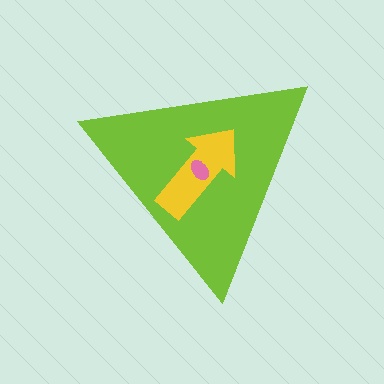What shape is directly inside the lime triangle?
The yellow arrow.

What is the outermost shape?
The lime triangle.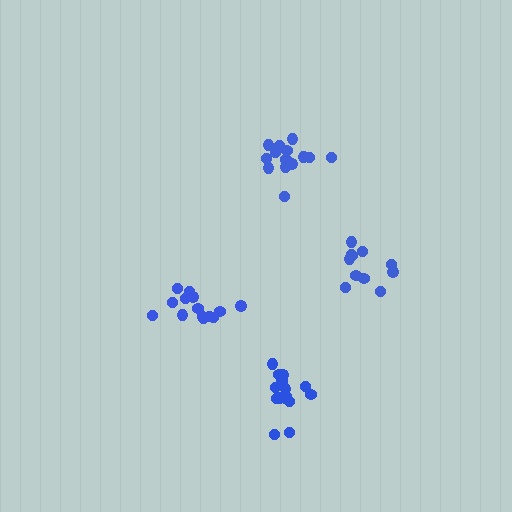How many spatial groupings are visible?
There are 4 spatial groupings.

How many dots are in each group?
Group 1: 15 dots, Group 2: 11 dots, Group 3: 14 dots, Group 4: 14 dots (54 total).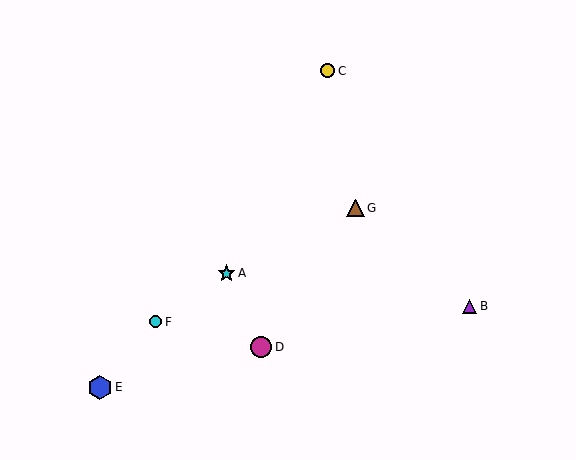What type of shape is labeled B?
Shape B is a purple triangle.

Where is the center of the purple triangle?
The center of the purple triangle is at (470, 306).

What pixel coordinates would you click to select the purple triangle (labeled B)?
Click at (470, 306) to select the purple triangle B.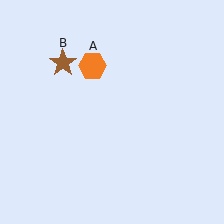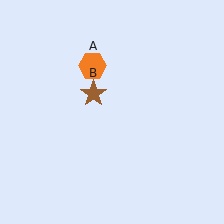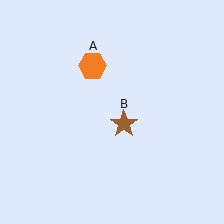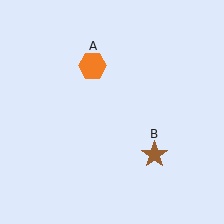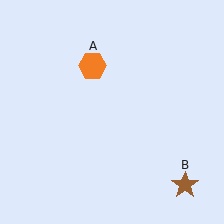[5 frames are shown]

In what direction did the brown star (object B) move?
The brown star (object B) moved down and to the right.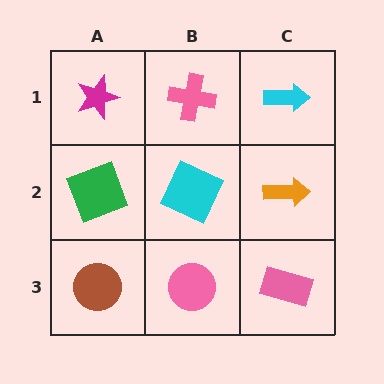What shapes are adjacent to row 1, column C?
An orange arrow (row 2, column C), a pink cross (row 1, column B).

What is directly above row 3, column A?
A green square.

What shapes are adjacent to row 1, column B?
A cyan square (row 2, column B), a magenta star (row 1, column A), a cyan arrow (row 1, column C).